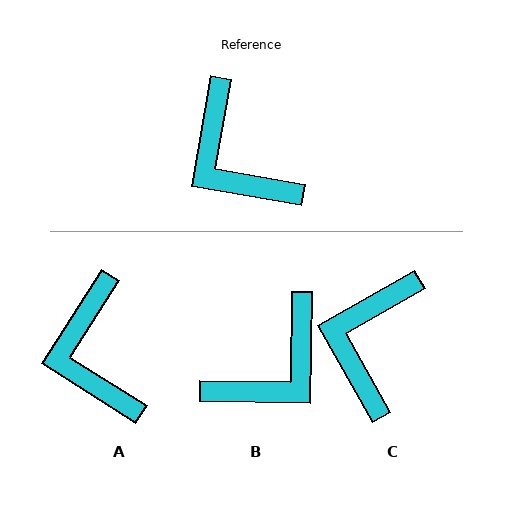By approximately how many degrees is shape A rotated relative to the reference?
Approximately 22 degrees clockwise.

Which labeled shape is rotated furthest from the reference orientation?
B, about 99 degrees away.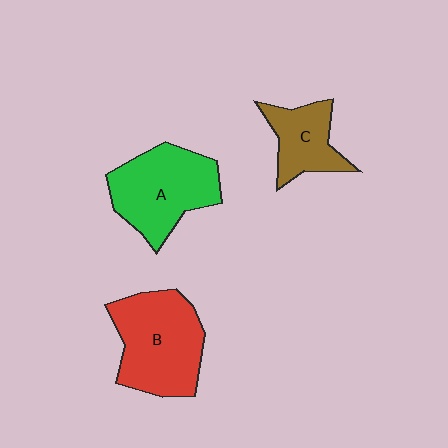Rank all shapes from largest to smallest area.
From largest to smallest: B (red), A (green), C (brown).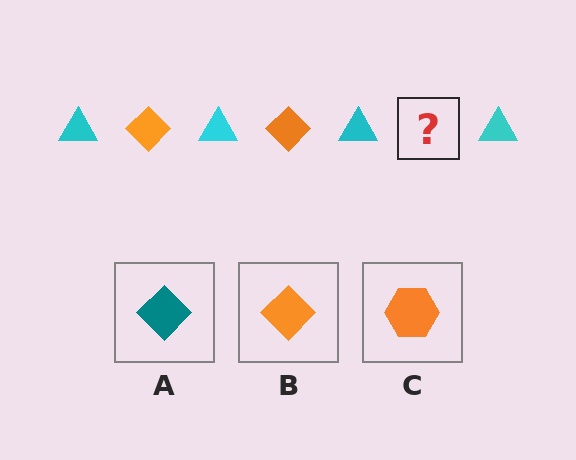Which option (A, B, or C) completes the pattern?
B.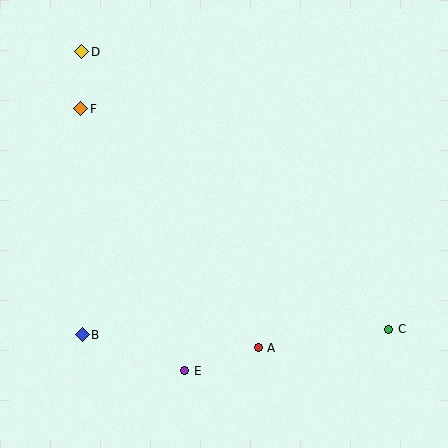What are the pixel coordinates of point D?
Point D is at (82, 52).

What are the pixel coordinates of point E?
Point E is at (185, 371).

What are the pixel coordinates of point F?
Point F is at (81, 109).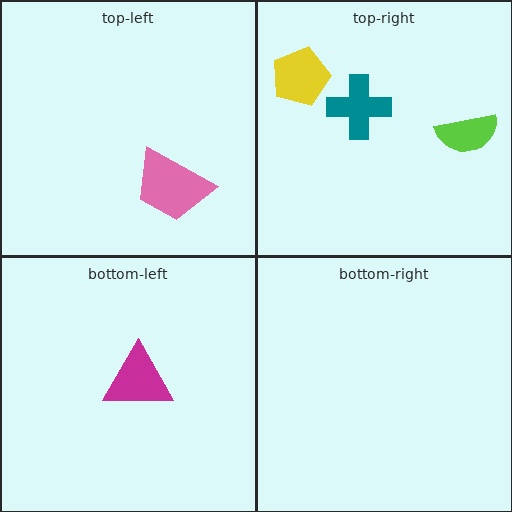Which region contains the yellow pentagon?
The top-right region.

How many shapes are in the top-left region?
1.